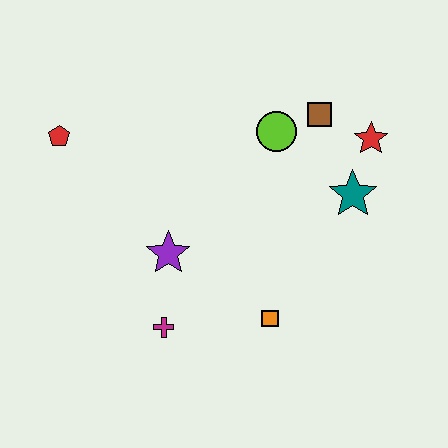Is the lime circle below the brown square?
Yes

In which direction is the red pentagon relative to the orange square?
The red pentagon is to the left of the orange square.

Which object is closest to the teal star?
The red star is closest to the teal star.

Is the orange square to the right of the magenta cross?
Yes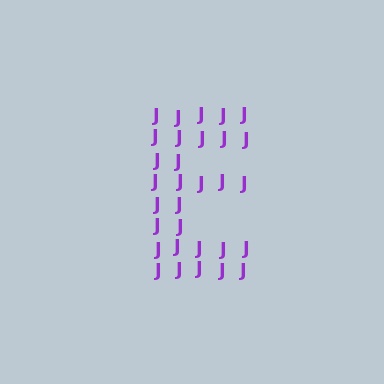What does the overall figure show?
The overall figure shows the letter E.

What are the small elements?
The small elements are letter J's.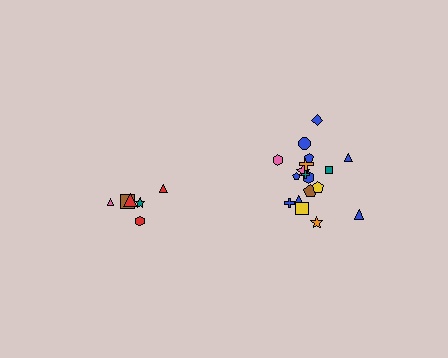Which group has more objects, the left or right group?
The right group.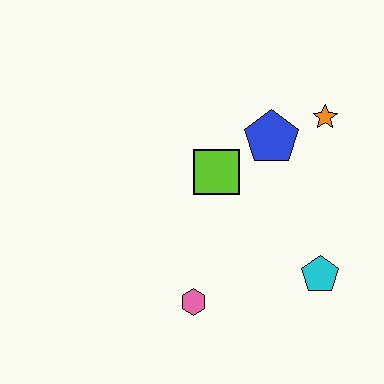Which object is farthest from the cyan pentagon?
The orange star is farthest from the cyan pentagon.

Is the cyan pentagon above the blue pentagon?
No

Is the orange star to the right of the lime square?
Yes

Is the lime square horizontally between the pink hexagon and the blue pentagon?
Yes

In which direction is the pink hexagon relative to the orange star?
The pink hexagon is below the orange star.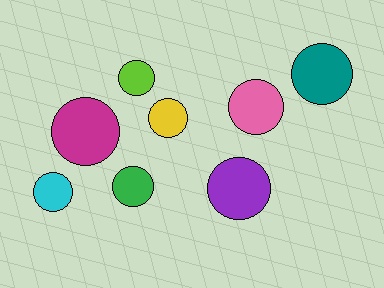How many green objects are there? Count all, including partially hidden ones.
There is 1 green object.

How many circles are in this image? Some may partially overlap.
There are 8 circles.